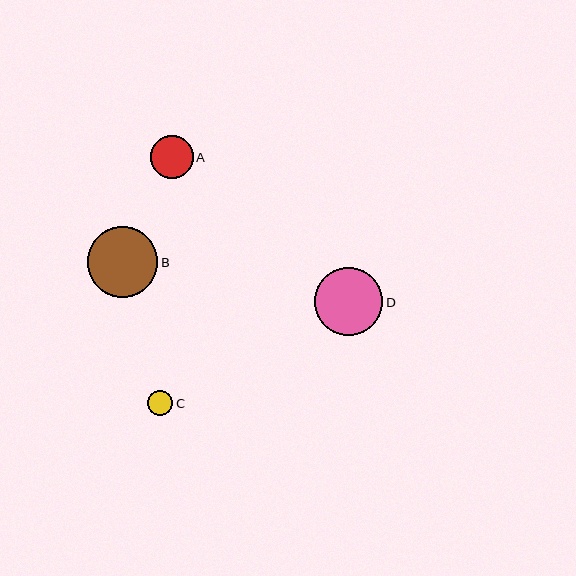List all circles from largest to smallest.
From largest to smallest: B, D, A, C.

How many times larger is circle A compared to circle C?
Circle A is approximately 1.7 times the size of circle C.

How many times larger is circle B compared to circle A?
Circle B is approximately 1.7 times the size of circle A.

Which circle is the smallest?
Circle C is the smallest with a size of approximately 25 pixels.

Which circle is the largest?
Circle B is the largest with a size of approximately 71 pixels.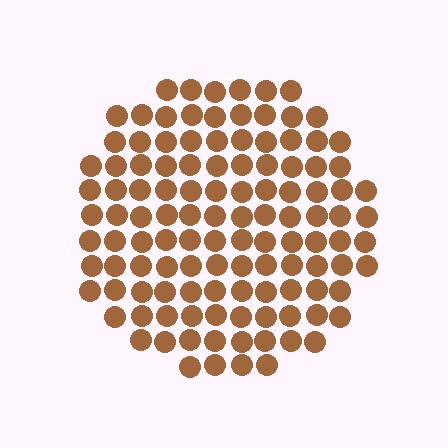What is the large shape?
The large shape is a circle.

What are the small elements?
The small elements are circles.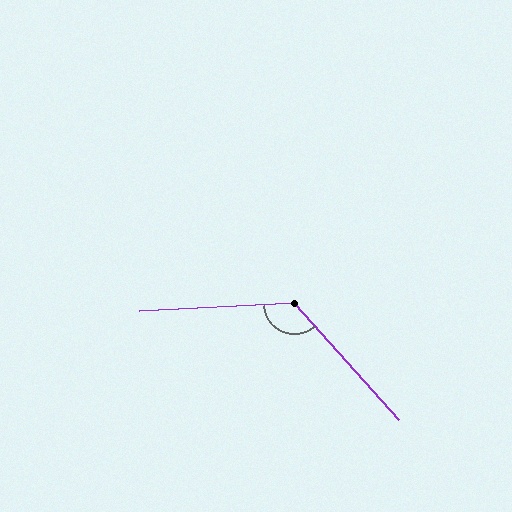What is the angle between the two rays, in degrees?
Approximately 129 degrees.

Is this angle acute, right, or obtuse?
It is obtuse.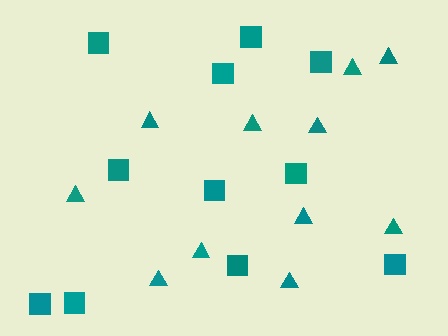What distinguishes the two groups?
There are 2 groups: one group of triangles (11) and one group of squares (11).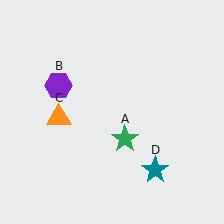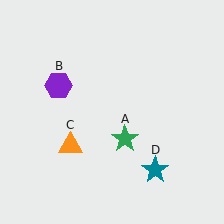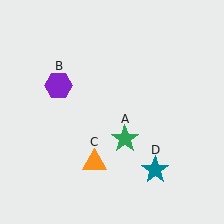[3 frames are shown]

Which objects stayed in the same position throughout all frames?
Green star (object A) and purple hexagon (object B) and teal star (object D) remained stationary.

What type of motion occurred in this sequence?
The orange triangle (object C) rotated counterclockwise around the center of the scene.